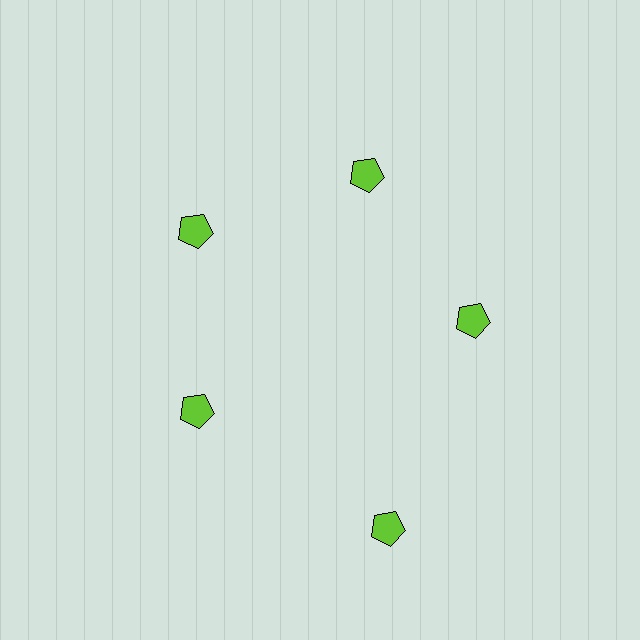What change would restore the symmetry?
The symmetry would be restored by moving it inward, back onto the ring so that all 5 pentagons sit at equal angles and equal distance from the center.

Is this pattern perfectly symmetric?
No. The 5 lime pentagons are arranged in a ring, but one element near the 5 o'clock position is pushed outward from the center, breaking the 5-fold rotational symmetry.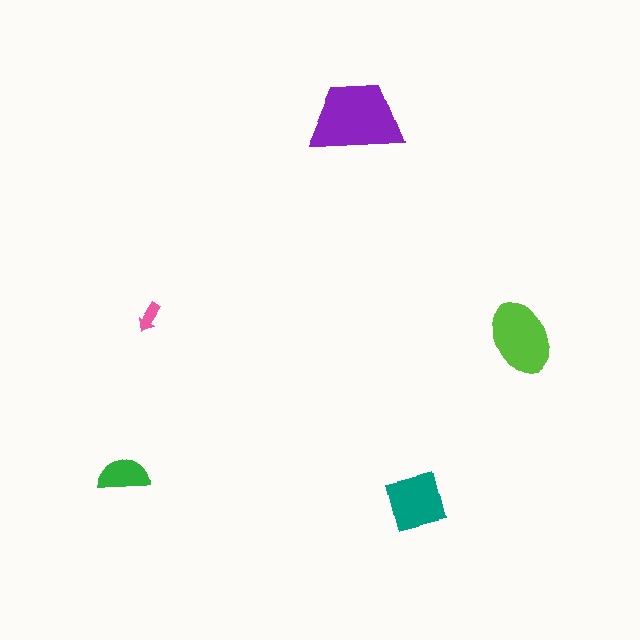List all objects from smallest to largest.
The pink arrow, the green semicircle, the teal square, the lime ellipse, the purple trapezoid.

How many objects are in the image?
There are 5 objects in the image.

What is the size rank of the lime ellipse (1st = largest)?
2nd.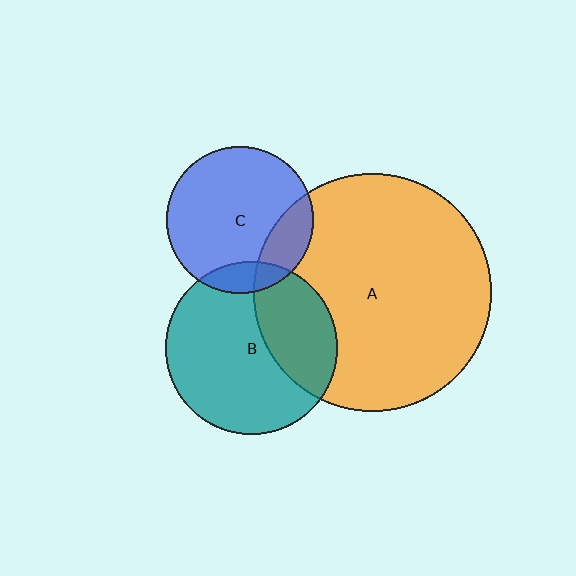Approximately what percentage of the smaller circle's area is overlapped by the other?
Approximately 20%.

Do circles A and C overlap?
Yes.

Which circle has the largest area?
Circle A (orange).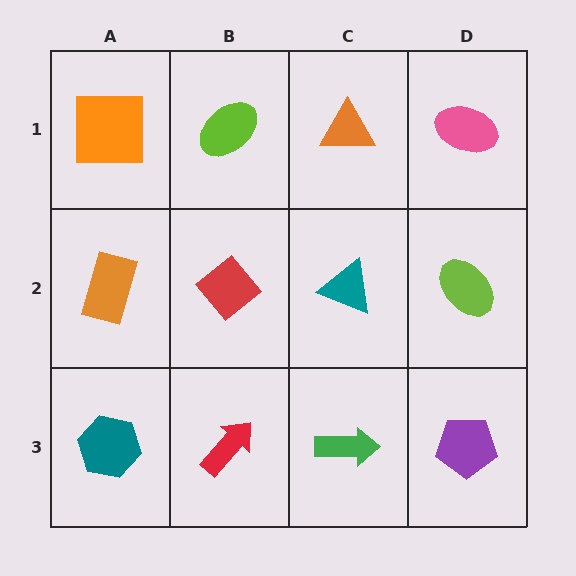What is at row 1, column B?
A lime ellipse.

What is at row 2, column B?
A red diamond.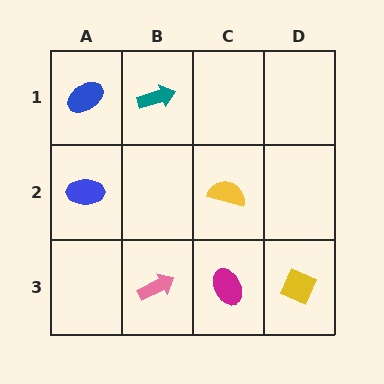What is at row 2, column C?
A yellow semicircle.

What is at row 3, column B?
A pink arrow.